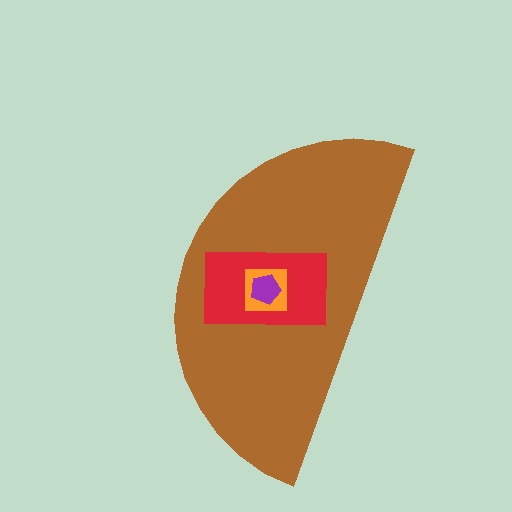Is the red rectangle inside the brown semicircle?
Yes.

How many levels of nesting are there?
4.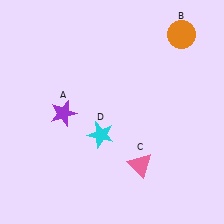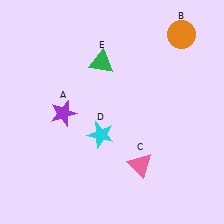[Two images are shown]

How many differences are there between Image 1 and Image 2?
There is 1 difference between the two images.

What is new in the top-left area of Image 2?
A green triangle (E) was added in the top-left area of Image 2.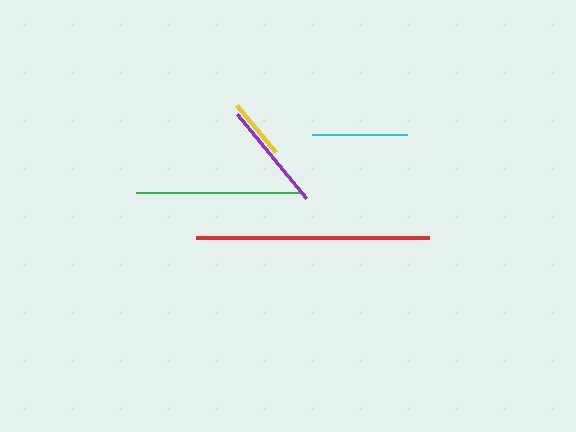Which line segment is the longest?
The red line is the longest at approximately 233 pixels.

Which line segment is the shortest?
The yellow line is the shortest at approximately 61 pixels.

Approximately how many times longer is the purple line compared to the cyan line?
The purple line is approximately 1.2 times the length of the cyan line.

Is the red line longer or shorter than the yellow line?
The red line is longer than the yellow line.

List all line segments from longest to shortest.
From longest to shortest: red, green, purple, cyan, yellow.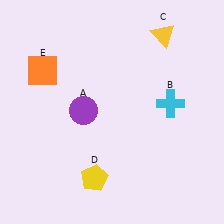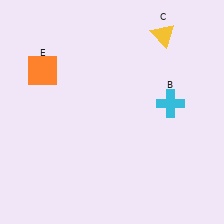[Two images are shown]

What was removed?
The purple circle (A), the yellow pentagon (D) were removed in Image 2.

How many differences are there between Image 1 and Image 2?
There are 2 differences between the two images.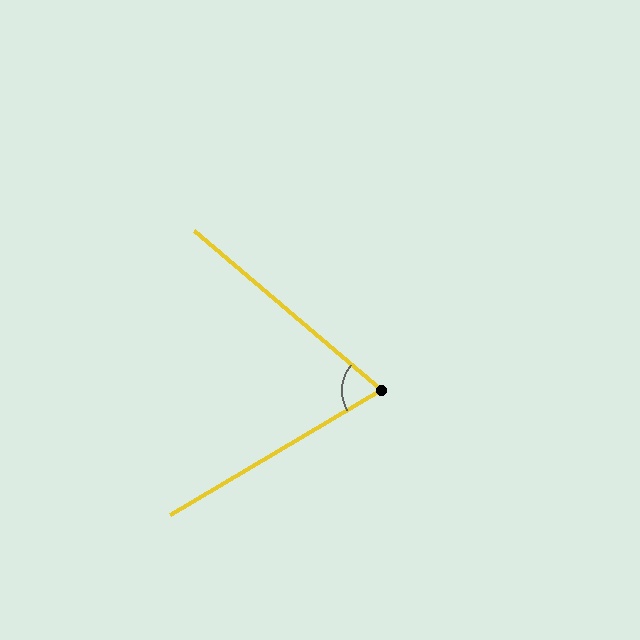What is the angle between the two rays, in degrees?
Approximately 71 degrees.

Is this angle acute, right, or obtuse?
It is acute.